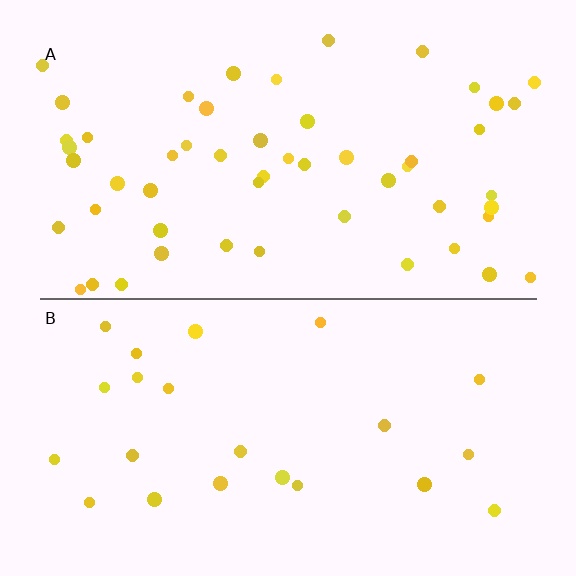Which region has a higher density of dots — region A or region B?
A (the top).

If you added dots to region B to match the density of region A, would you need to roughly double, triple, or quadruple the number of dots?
Approximately double.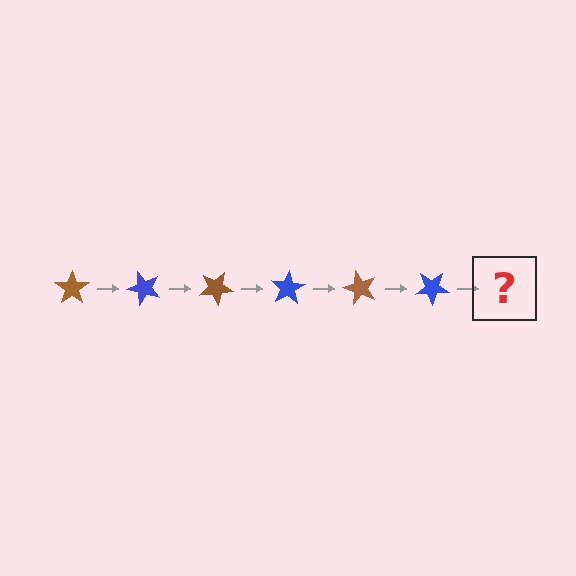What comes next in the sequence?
The next element should be a brown star, rotated 300 degrees from the start.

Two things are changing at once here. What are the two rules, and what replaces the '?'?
The two rules are that it rotates 50 degrees each step and the color cycles through brown and blue. The '?' should be a brown star, rotated 300 degrees from the start.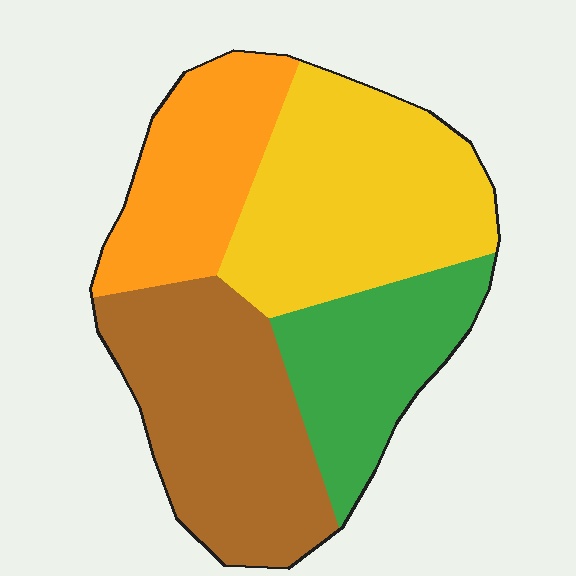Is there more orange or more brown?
Brown.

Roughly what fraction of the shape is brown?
Brown takes up about one third (1/3) of the shape.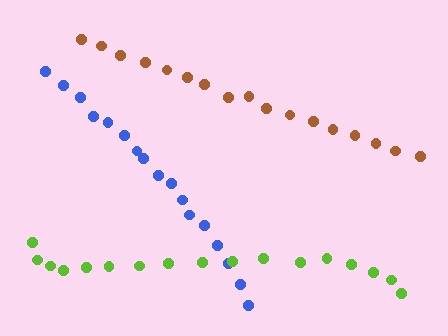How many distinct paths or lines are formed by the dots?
There are 3 distinct paths.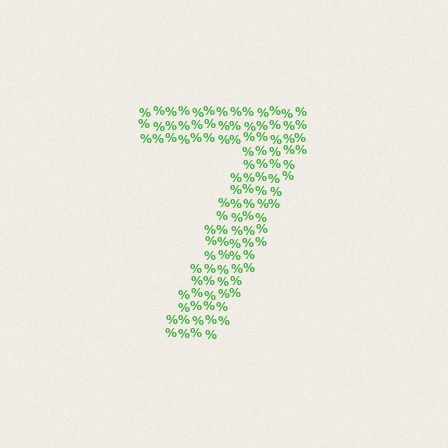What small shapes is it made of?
It is made of small percent signs.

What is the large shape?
The large shape is the digit 7.